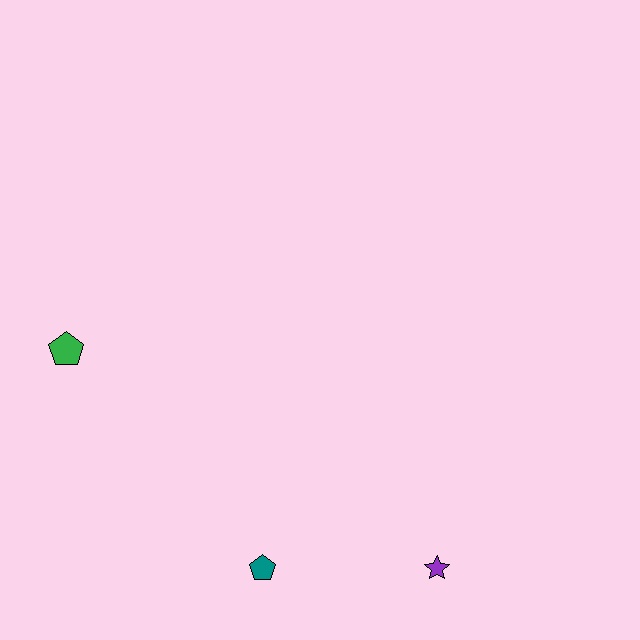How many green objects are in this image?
There is 1 green object.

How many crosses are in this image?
There are no crosses.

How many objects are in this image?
There are 3 objects.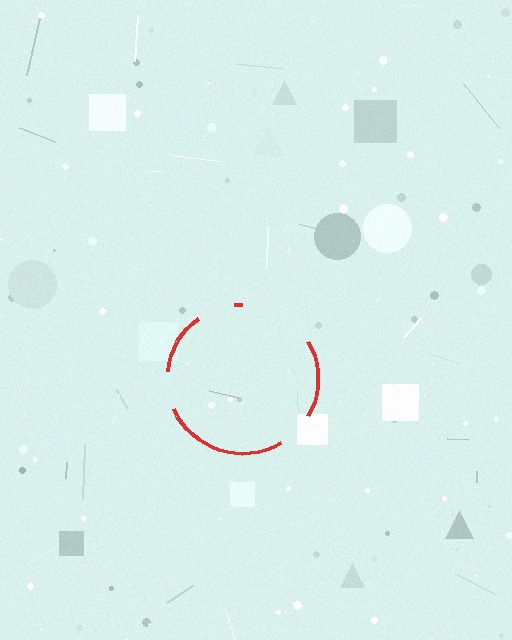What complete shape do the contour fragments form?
The contour fragments form a circle.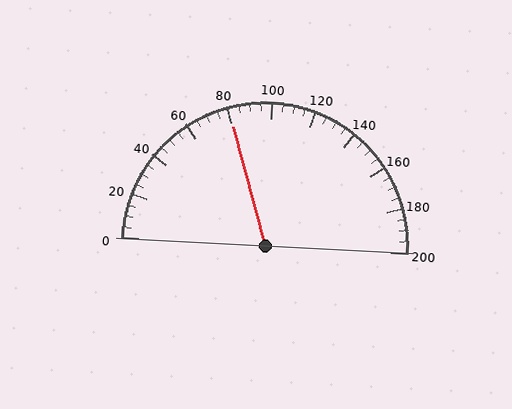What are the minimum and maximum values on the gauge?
The gauge ranges from 0 to 200.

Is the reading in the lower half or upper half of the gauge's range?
The reading is in the lower half of the range (0 to 200).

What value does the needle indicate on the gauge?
The needle indicates approximately 80.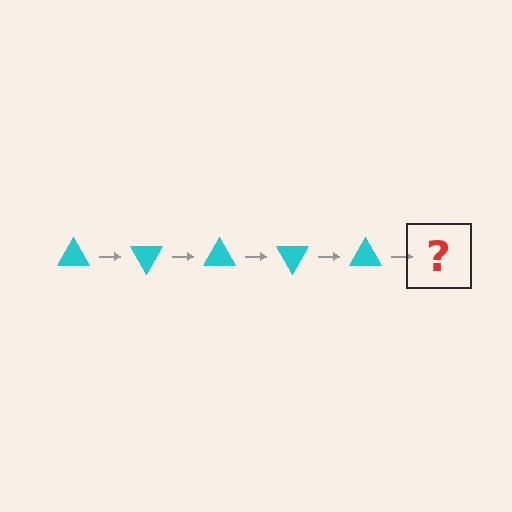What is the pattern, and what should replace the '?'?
The pattern is that the triangle rotates 60 degrees each step. The '?' should be a cyan triangle rotated 300 degrees.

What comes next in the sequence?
The next element should be a cyan triangle rotated 300 degrees.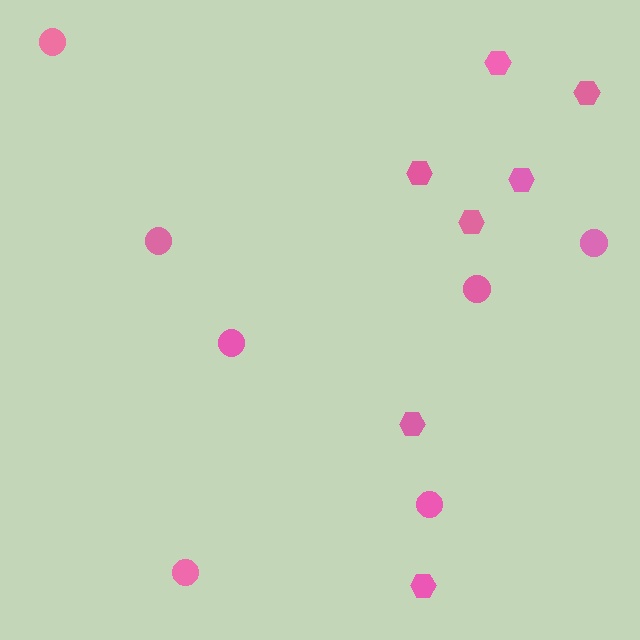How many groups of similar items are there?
There are 2 groups: one group of circles (7) and one group of hexagons (7).